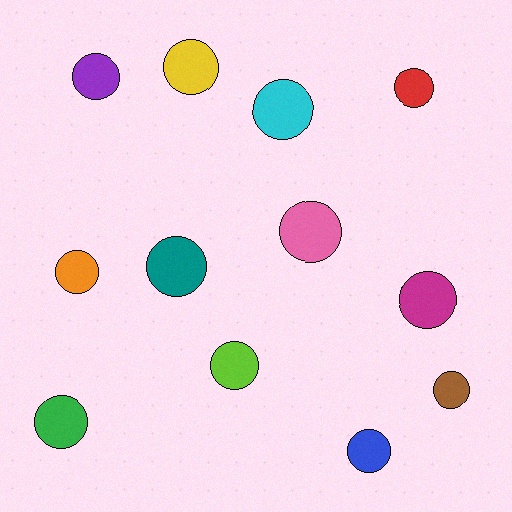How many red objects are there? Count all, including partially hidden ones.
There is 1 red object.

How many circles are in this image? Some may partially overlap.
There are 12 circles.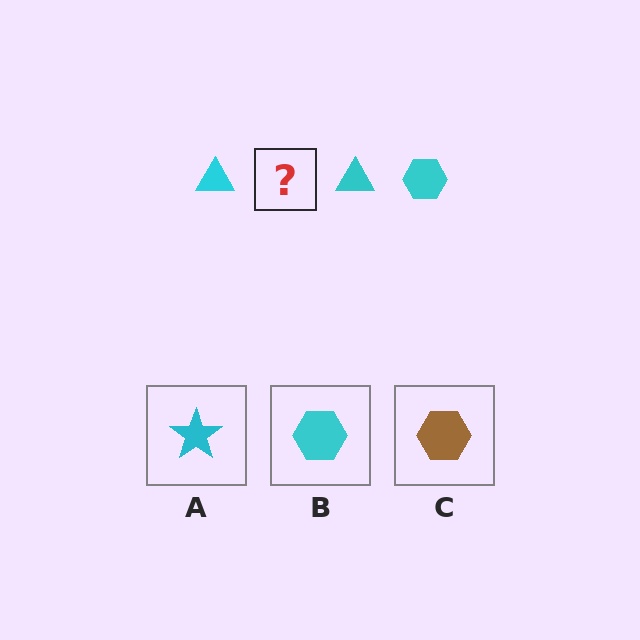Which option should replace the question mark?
Option B.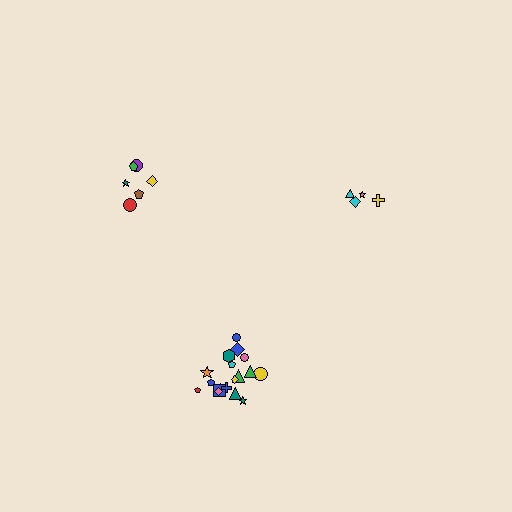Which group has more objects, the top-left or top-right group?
The top-left group.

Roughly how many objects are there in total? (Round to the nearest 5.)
Roughly 30 objects in total.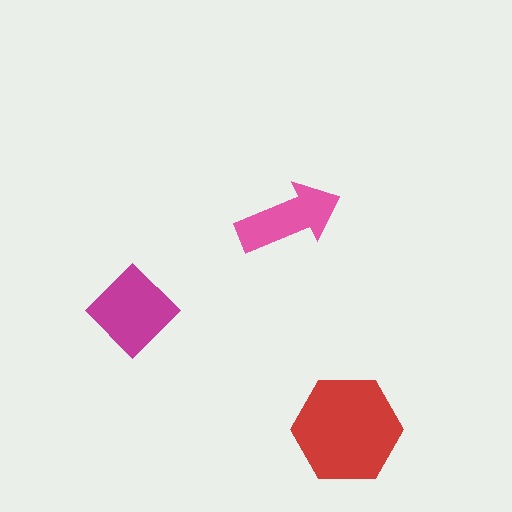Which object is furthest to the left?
The magenta diamond is leftmost.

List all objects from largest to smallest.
The red hexagon, the magenta diamond, the pink arrow.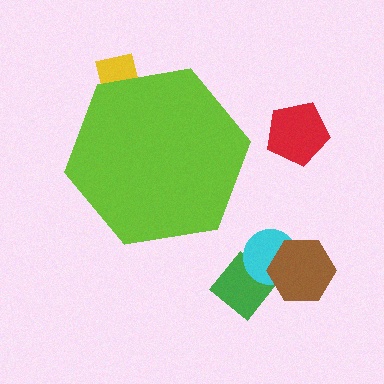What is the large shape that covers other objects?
A lime hexagon.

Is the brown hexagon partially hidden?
No, the brown hexagon is fully visible.